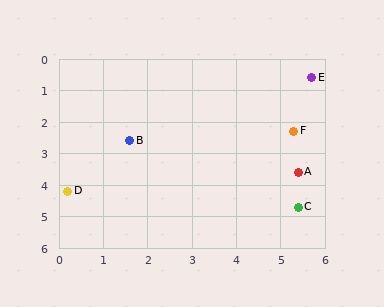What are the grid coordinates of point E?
Point E is at approximately (5.7, 0.6).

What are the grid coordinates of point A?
Point A is at approximately (5.4, 3.6).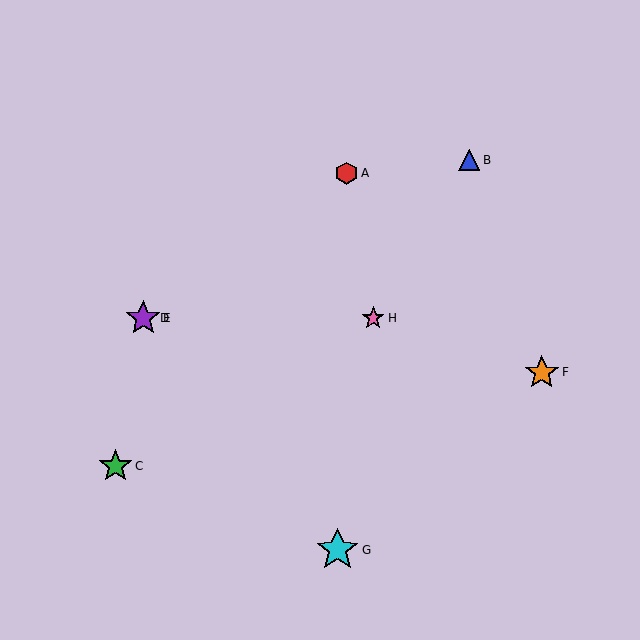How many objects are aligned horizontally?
3 objects (D, E, H) are aligned horizontally.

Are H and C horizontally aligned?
No, H is at y≈318 and C is at y≈466.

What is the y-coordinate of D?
Object D is at y≈318.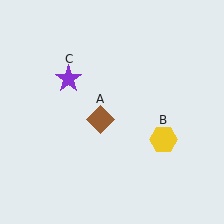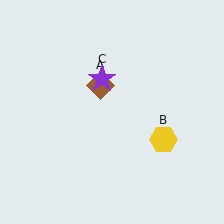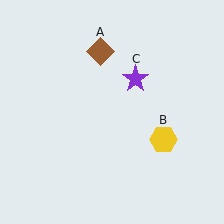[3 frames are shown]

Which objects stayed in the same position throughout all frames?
Yellow hexagon (object B) remained stationary.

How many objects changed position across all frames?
2 objects changed position: brown diamond (object A), purple star (object C).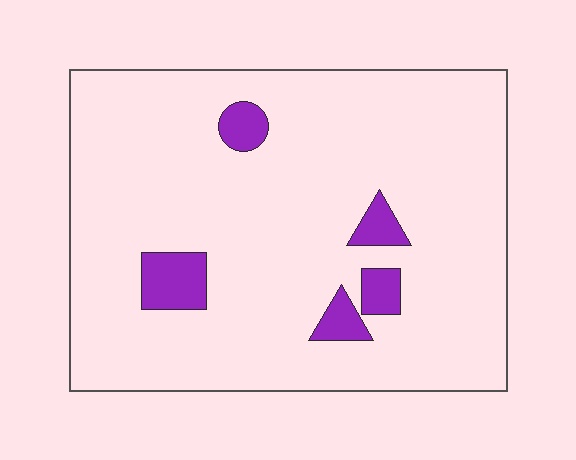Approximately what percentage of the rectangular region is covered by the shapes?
Approximately 10%.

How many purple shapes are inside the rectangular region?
5.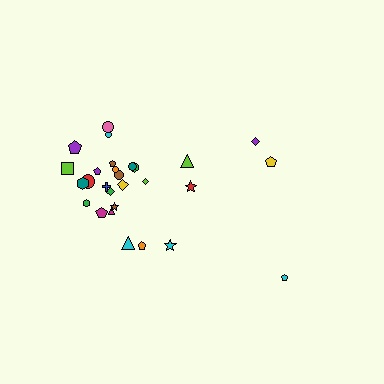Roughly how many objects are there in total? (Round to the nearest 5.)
Roughly 30 objects in total.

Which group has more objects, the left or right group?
The left group.